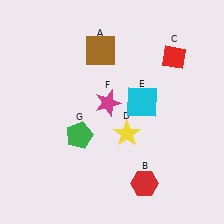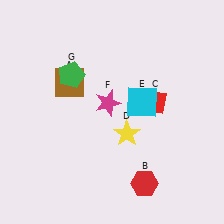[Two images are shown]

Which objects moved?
The objects that moved are: the brown square (A), the red diamond (C), the green pentagon (G).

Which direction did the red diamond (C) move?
The red diamond (C) moved down.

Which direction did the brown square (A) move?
The brown square (A) moved down.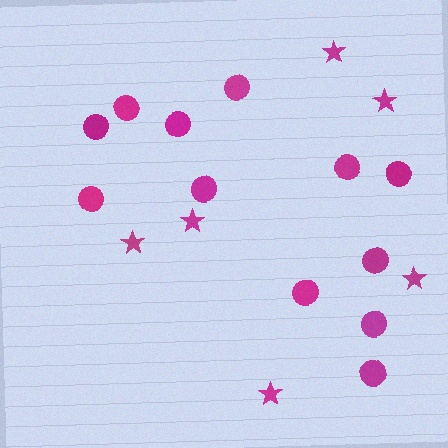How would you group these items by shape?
There are 2 groups: one group of stars (6) and one group of circles (12).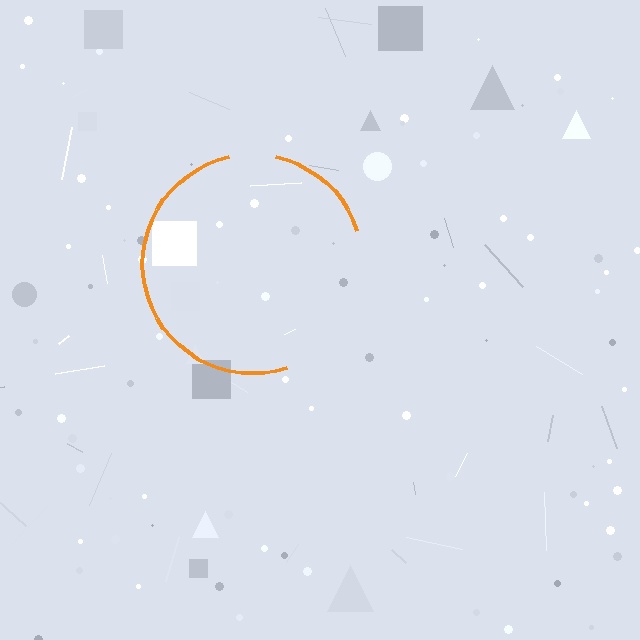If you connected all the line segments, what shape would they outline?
They would outline a circle.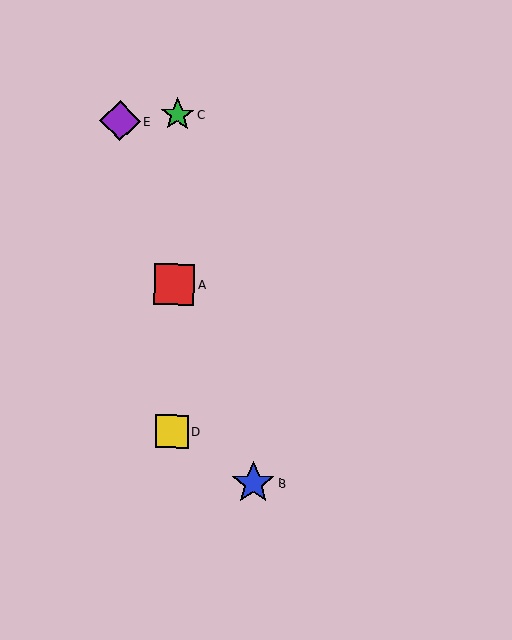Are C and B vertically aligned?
No, C is at x≈178 and B is at x≈253.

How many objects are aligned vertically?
3 objects (A, C, D) are aligned vertically.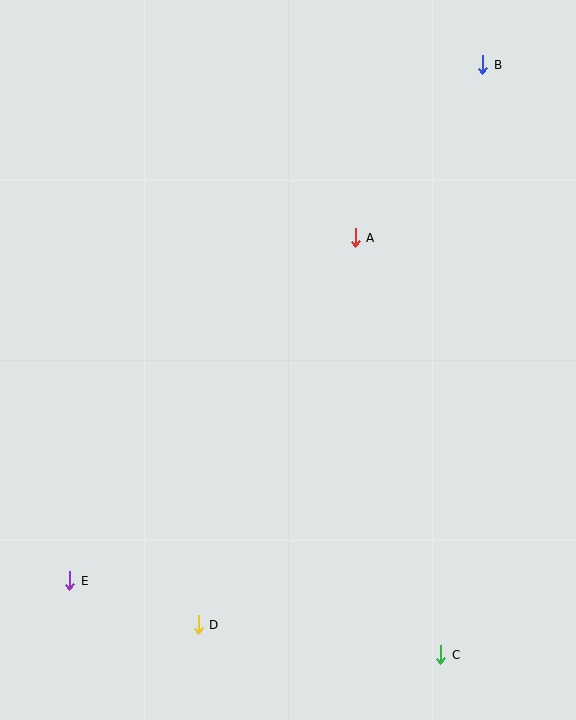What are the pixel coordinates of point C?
Point C is at (441, 655).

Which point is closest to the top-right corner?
Point B is closest to the top-right corner.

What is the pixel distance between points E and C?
The distance between E and C is 378 pixels.